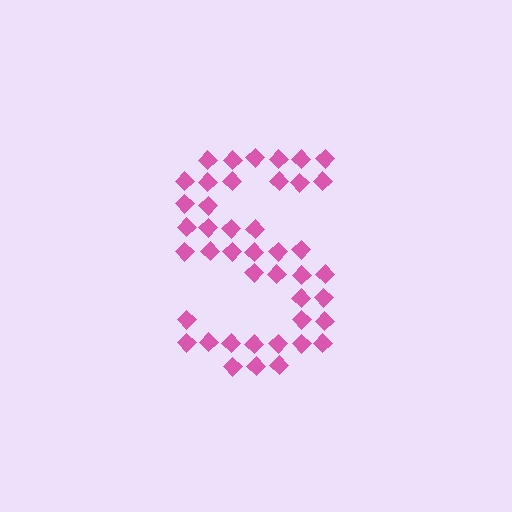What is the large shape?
The large shape is the letter S.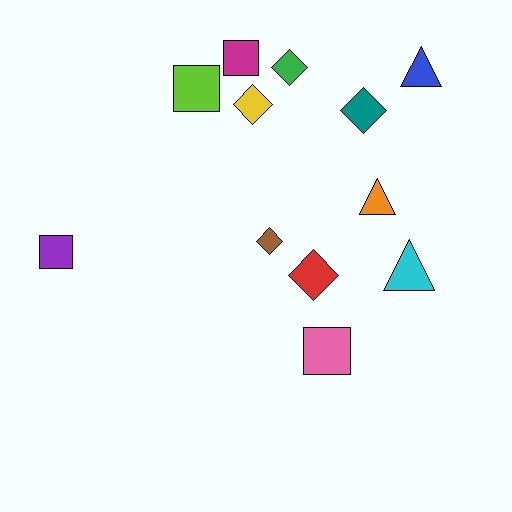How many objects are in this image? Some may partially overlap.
There are 12 objects.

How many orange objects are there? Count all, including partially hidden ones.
There is 1 orange object.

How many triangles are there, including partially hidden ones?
There are 3 triangles.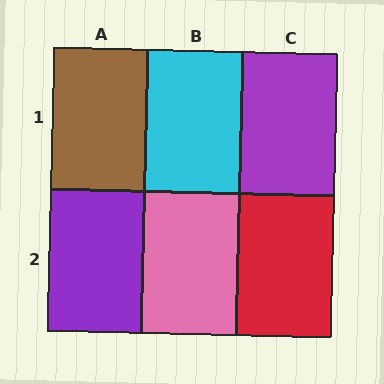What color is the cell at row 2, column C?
Red.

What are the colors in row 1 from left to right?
Brown, cyan, purple.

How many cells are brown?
1 cell is brown.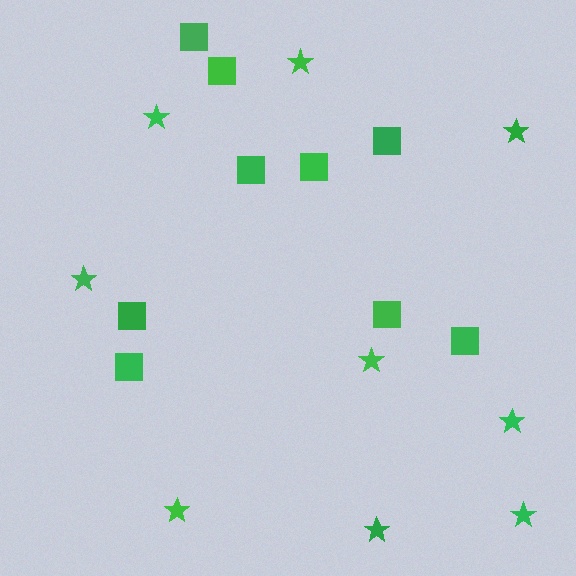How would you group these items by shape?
There are 2 groups: one group of stars (9) and one group of squares (9).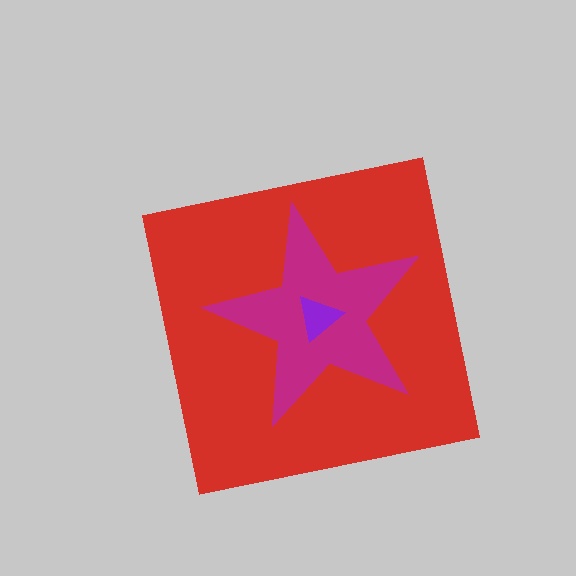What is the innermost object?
The purple triangle.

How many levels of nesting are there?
3.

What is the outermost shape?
The red square.